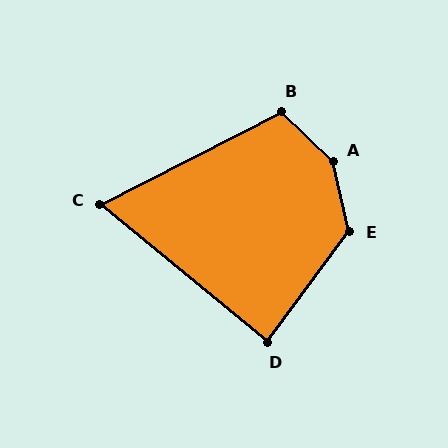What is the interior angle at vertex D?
Approximately 87 degrees (approximately right).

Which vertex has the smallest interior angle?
C, at approximately 67 degrees.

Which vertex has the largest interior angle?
A, at approximately 147 degrees.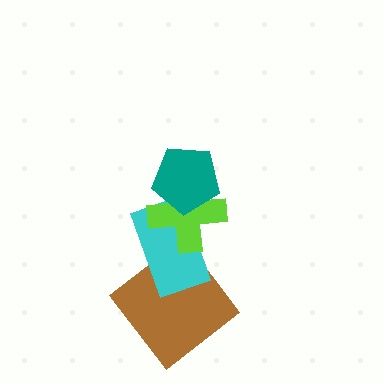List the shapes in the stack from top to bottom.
From top to bottom: the teal pentagon, the lime cross, the cyan rectangle, the brown diamond.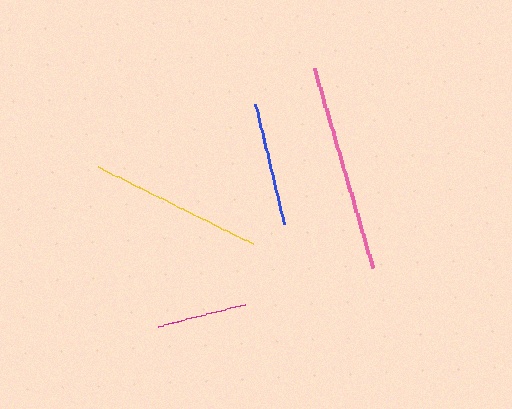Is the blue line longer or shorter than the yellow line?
The yellow line is longer than the blue line.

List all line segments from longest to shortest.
From longest to shortest: pink, yellow, blue, magenta.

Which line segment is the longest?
The pink line is the longest at approximately 207 pixels.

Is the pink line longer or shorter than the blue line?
The pink line is longer than the blue line.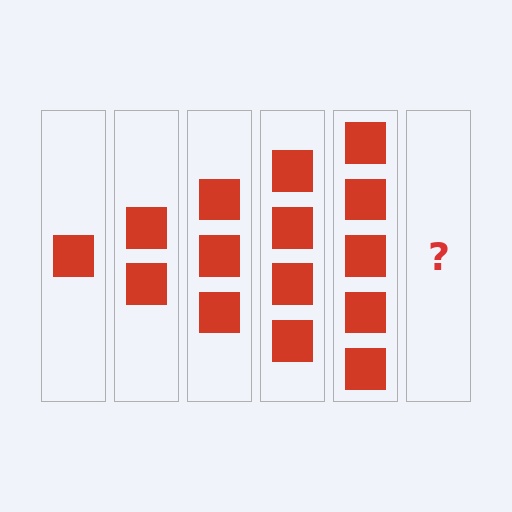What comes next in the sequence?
The next element should be 6 squares.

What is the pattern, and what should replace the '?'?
The pattern is that each step adds one more square. The '?' should be 6 squares.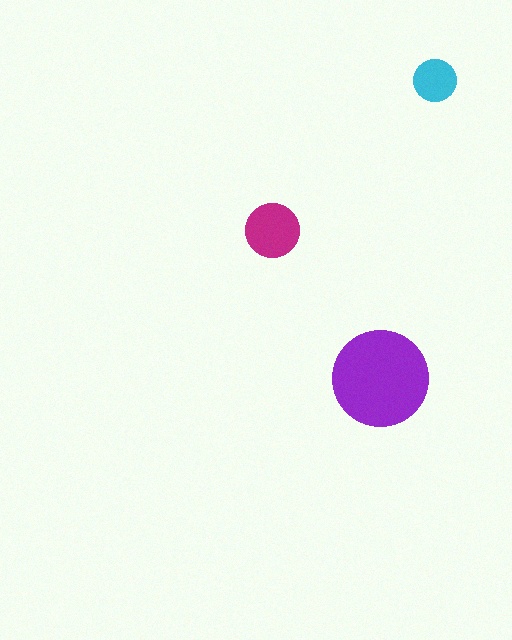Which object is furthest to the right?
The cyan circle is rightmost.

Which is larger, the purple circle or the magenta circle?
The purple one.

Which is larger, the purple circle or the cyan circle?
The purple one.